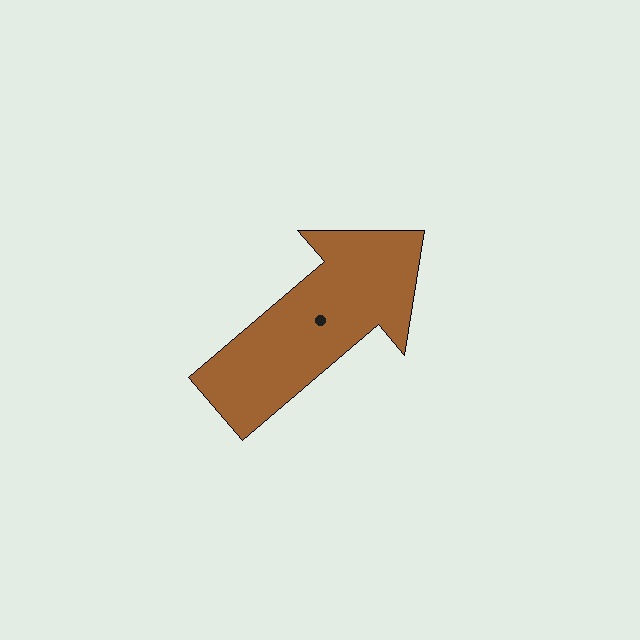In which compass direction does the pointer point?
Northeast.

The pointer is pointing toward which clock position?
Roughly 2 o'clock.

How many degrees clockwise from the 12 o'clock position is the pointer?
Approximately 49 degrees.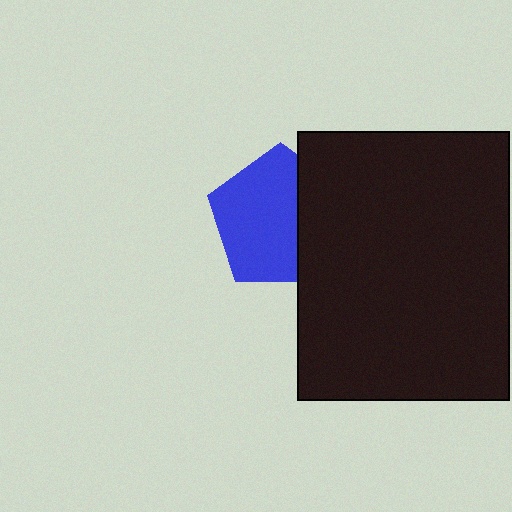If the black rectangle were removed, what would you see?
You would see the complete blue pentagon.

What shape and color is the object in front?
The object in front is a black rectangle.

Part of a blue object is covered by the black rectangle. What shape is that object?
It is a pentagon.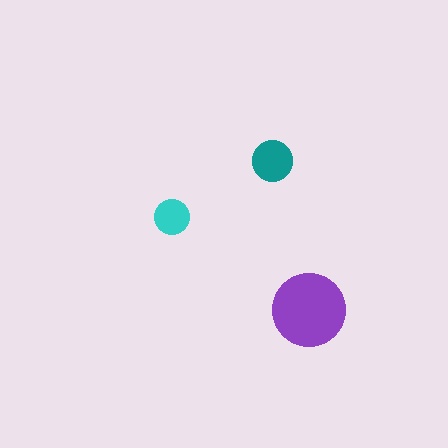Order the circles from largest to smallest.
the purple one, the teal one, the cyan one.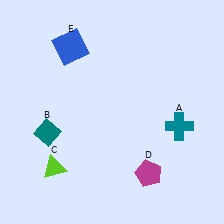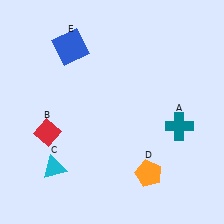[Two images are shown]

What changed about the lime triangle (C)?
In Image 1, C is lime. In Image 2, it changed to cyan.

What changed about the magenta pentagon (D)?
In Image 1, D is magenta. In Image 2, it changed to orange.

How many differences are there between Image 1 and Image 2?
There are 3 differences between the two images.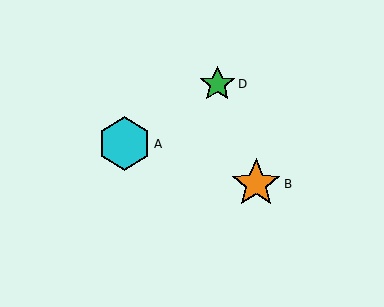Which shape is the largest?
The cyan hexagon (labeled A) is the largest.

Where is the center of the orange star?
The center of the orange star is at (256, 184).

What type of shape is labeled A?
Shape A is a cyan hexagon.